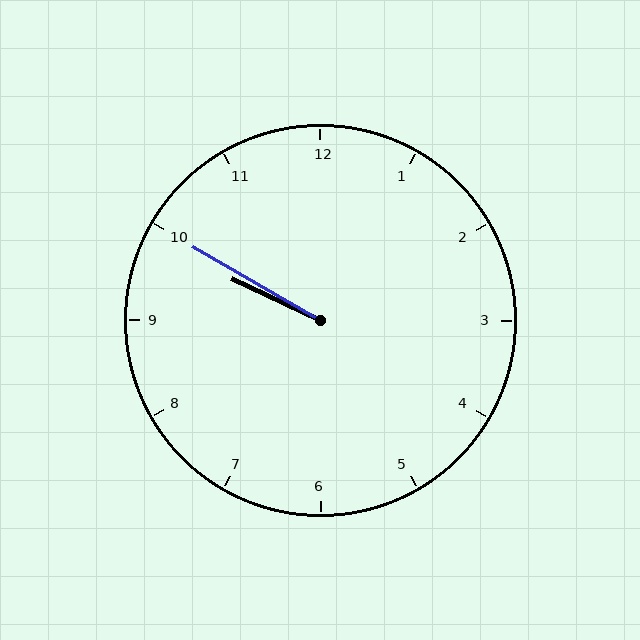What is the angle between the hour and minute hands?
Approximately 5 degrees.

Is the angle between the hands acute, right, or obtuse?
It is acute.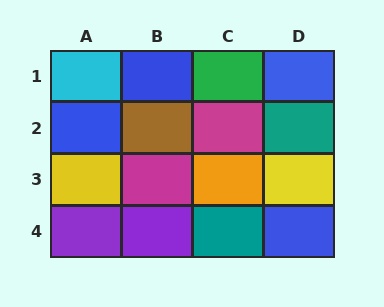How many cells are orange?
1 cell is orange.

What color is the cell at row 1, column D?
Blue.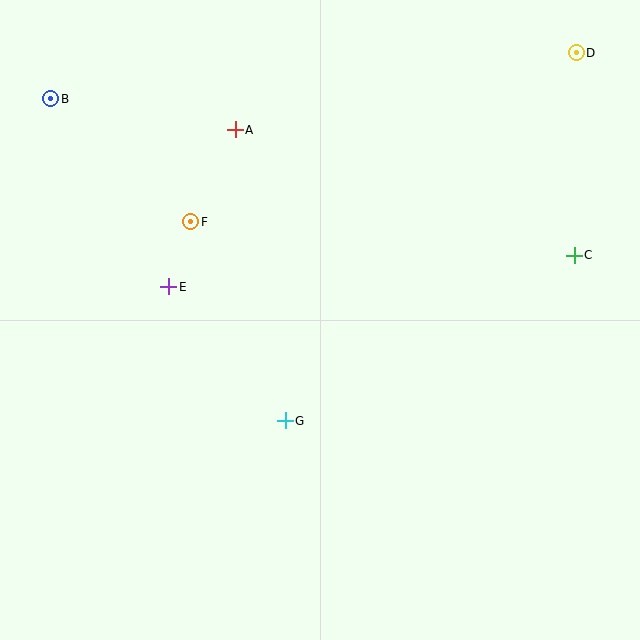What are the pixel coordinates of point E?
Point E is at (169, 287).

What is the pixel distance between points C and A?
The distance between C and A is 362 pixels.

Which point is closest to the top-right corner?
Point D is closest to the top-right corner.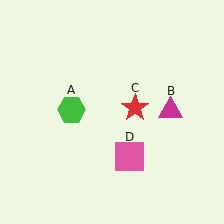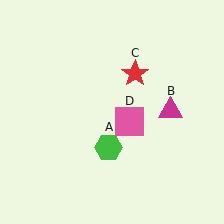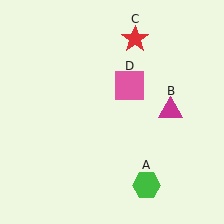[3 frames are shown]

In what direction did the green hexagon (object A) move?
The green hexagon (object A) moved down and to the right.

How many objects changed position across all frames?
3 objects changed position: green hexagon (object A), red star (object C), pink square (object D).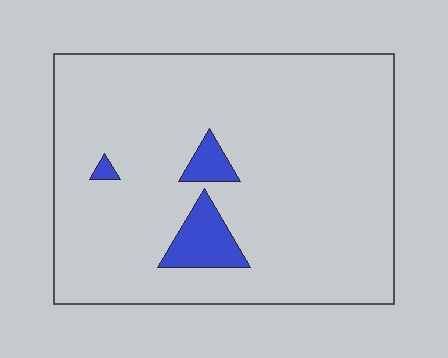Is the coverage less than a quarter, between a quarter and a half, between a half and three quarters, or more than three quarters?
Less than a quarter.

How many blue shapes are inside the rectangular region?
3.